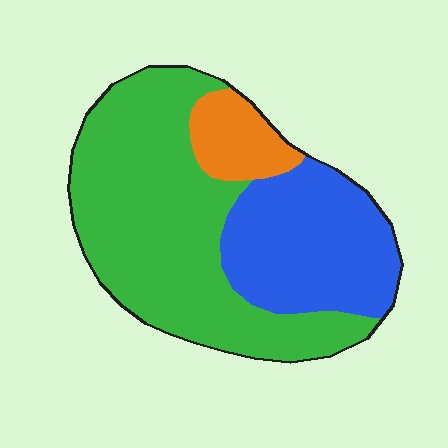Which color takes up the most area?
Green, at roughly 60%.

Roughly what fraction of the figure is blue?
Blue covers about 30% of the figure.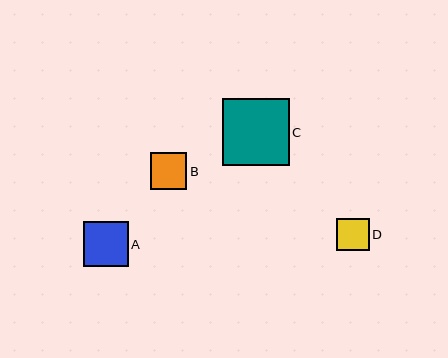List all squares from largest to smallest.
From largest to smallest: C, A, B, D.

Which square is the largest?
Square C is the largest with a size of approximately 67 pixels.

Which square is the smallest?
Square D is the smallest with a size of approximately 33 pixels.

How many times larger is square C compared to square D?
Square C is approximately 2.1 times the size of square D.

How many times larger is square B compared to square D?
Square B is approximately 1.1 times the size of square D.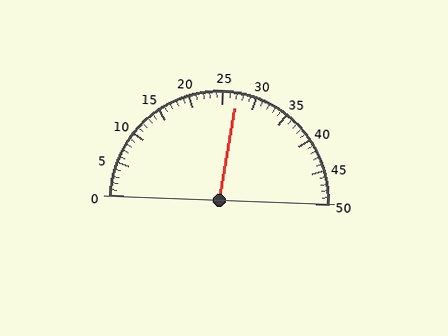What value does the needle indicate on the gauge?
The needle indicates approximately 27.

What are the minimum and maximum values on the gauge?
The gauge ranges from 0 to 50.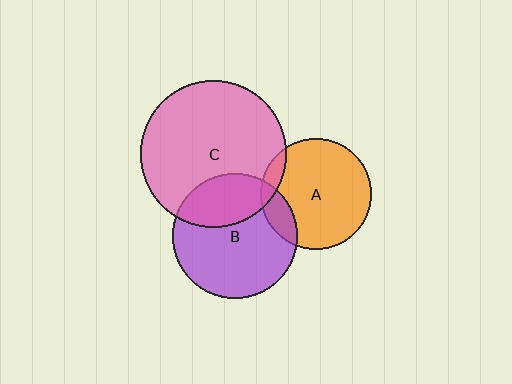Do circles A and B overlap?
Yes.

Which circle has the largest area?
Circle C (pink).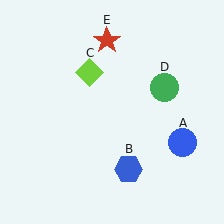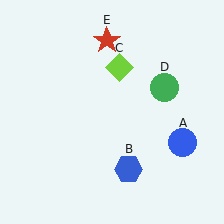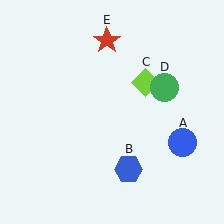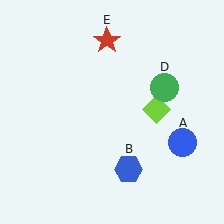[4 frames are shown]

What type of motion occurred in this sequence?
The lime diamond (object C) rotated clockwise around the center of the scene.